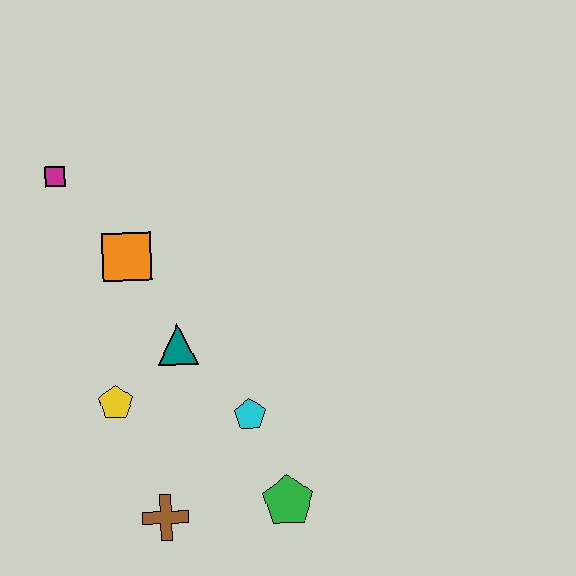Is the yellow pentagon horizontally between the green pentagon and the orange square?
No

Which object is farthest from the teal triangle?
The magenta square is farthest from the teal triangle.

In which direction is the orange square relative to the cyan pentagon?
The orange square is above the cyan pentagon.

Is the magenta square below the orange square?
No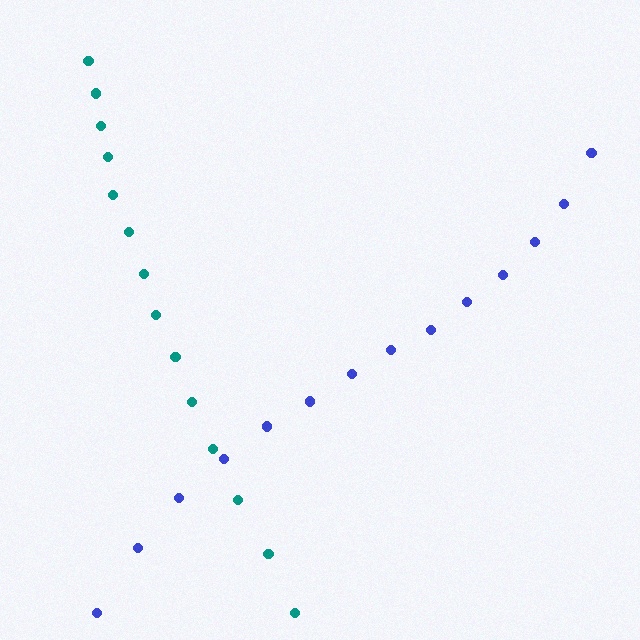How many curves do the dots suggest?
There are 2 distinct paths.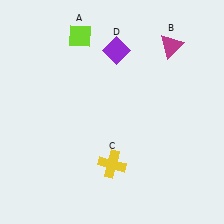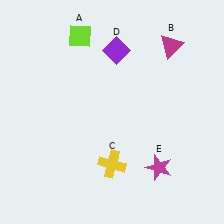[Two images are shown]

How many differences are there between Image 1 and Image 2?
There is 1 difference between the two images.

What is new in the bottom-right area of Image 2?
A magenta star (E) was added in the bottom-right area of Image 2.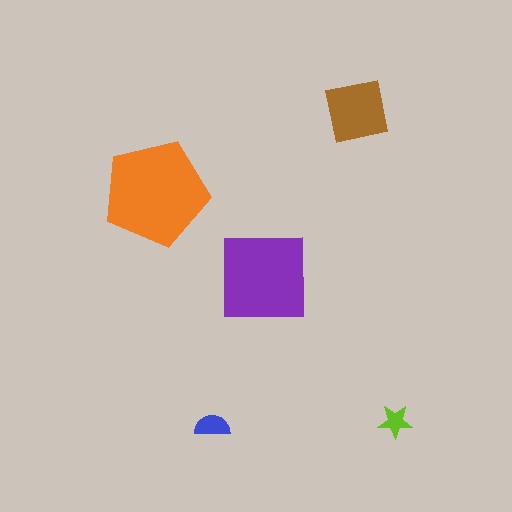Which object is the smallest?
The lime star.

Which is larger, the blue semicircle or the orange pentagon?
The orange pentagon.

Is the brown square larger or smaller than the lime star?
Larger.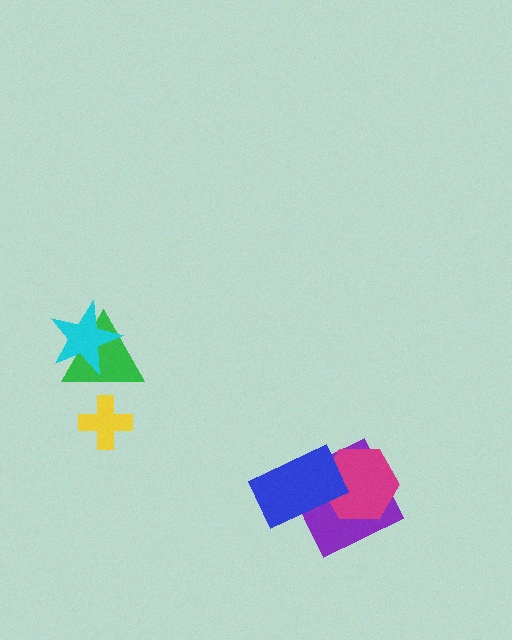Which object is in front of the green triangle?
The cyan star is in front of the green triangle.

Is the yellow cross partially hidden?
Yes, it is partially covered by another shape.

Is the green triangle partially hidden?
Yes, it is partially covered by another shape.